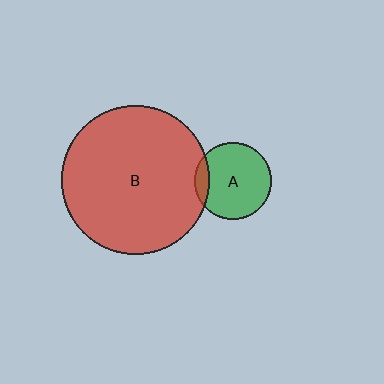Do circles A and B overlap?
Yes.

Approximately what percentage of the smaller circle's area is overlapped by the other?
Approximately 10%.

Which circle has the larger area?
Circle B (red).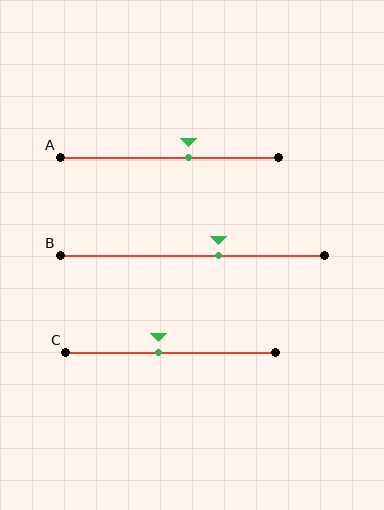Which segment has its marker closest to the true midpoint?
Segment C has its marker closest to the true midpoint.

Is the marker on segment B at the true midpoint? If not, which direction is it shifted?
No, the marker on segment B is shifted to the right by about 10% of the segment length.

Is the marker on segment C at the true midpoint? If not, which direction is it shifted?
No, the marker on segment C is shifted to the left by about 6% of the segment length.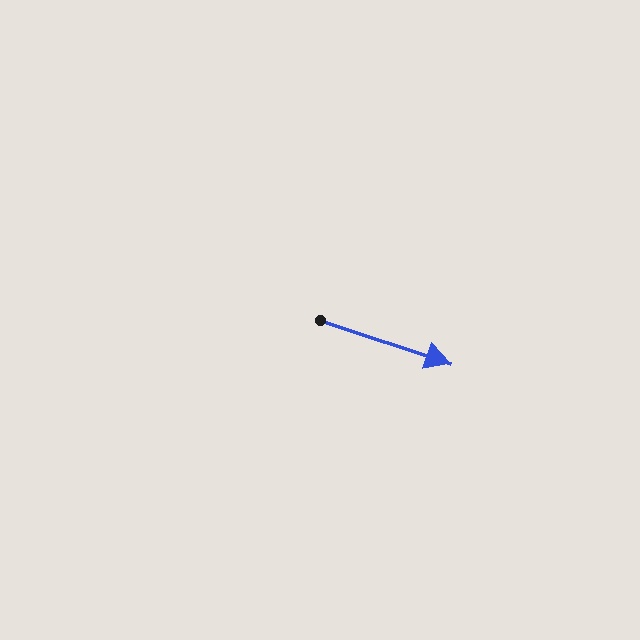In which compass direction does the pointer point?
East.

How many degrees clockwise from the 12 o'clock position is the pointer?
Approximately 108 degrees.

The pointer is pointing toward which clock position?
Roughly 4 o'clock.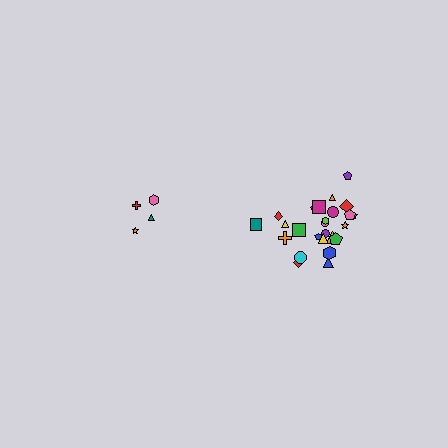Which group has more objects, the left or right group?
The right group.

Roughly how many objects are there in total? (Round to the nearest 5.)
Roughly 30 objects in total.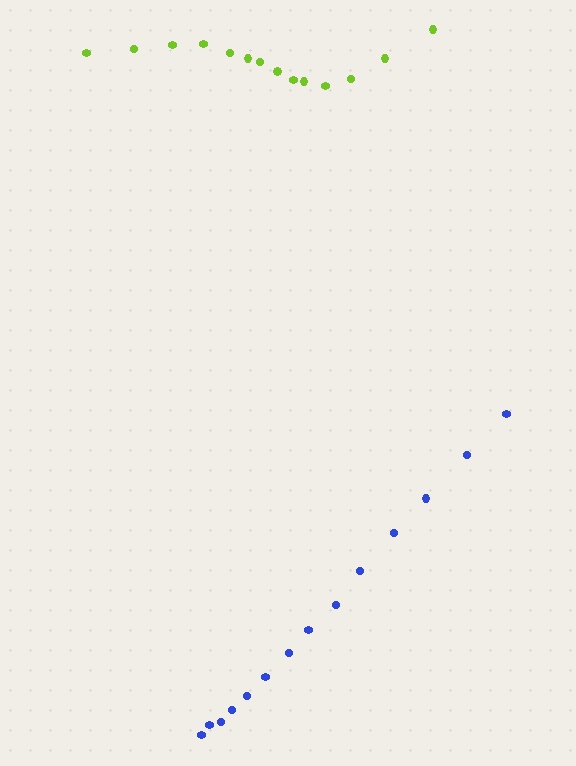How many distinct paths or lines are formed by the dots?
There are 2 distinct paths.